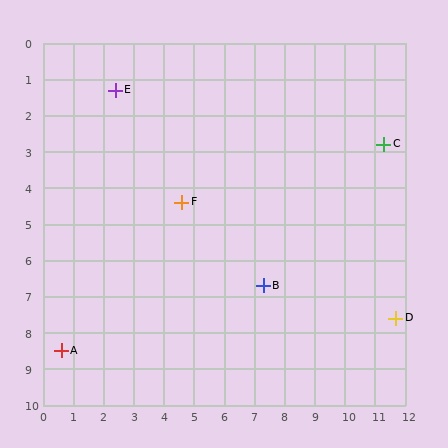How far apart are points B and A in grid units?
Points B and A are about 6.9 grid units apart.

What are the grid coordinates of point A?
Point A is at approximately (0.6, 8.5).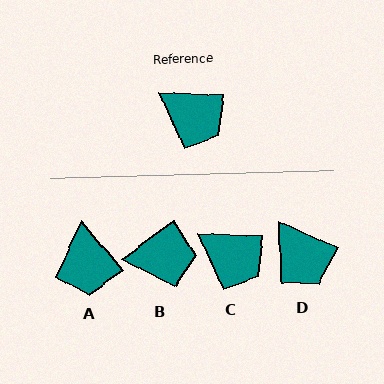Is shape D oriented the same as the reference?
No, it is off by about 22 degrees.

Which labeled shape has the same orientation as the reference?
C.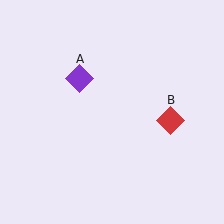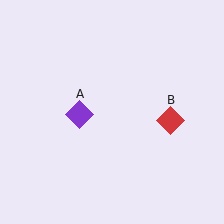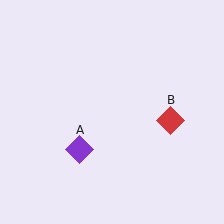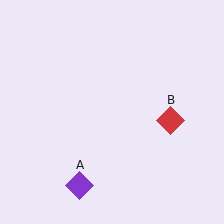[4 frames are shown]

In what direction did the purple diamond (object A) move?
The purple diamond (object A) moved down.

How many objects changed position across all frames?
1 object changed position: purple diamond (object A).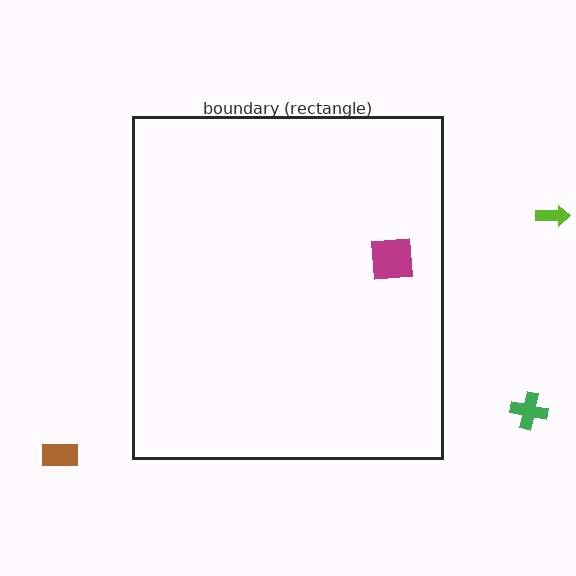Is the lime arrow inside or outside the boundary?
Outside.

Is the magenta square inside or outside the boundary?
Inside.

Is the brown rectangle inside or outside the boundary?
Outside.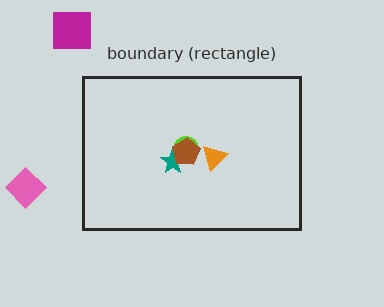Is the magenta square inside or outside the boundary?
Outside.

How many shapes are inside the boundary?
4 inside, 2 outside.